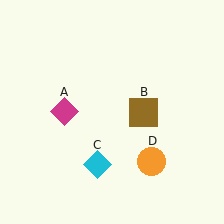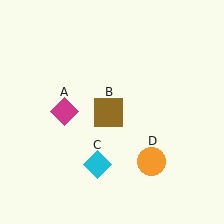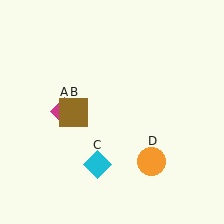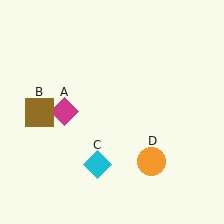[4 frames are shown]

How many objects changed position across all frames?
1 object changed position: brown square (object B).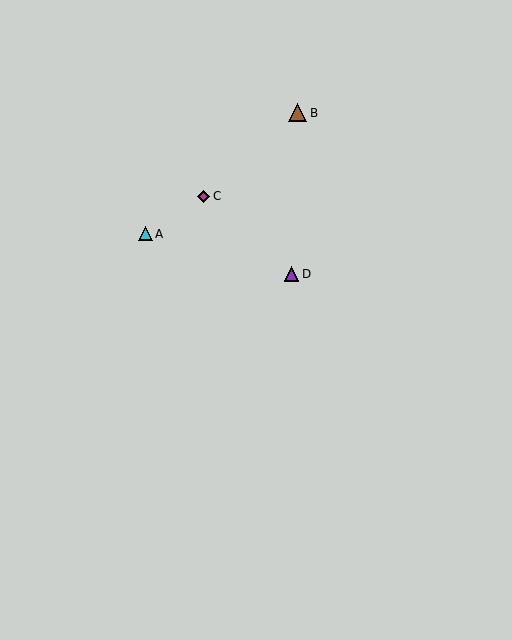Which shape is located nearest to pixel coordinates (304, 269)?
The purple triangle (labeled D) at (292, 274) is nearest to that location.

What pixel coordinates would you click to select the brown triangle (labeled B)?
Click at (298, 113) to select the brown triangle B.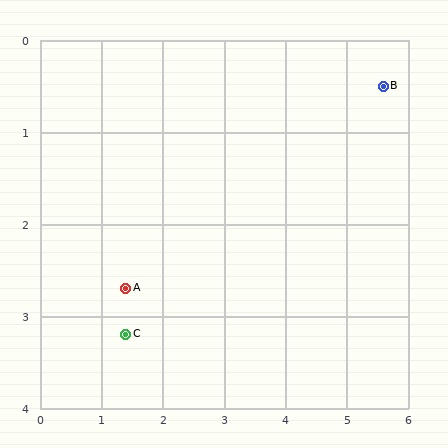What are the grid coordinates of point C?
Point C is at approximately (1.4, 3.2).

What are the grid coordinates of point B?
Point B is at approximately (5.6, 0.5).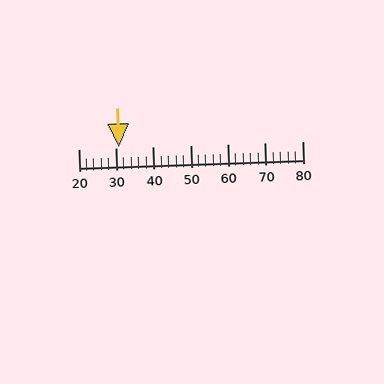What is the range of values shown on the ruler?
The ruler shows values from 20 to 80.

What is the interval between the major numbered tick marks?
The major tick marks are spaced 10 units apart.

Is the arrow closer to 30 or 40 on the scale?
The arrow is closer to 30.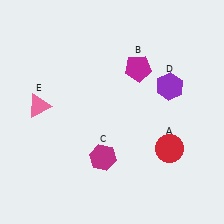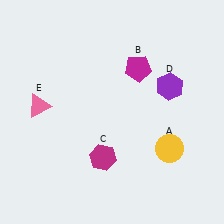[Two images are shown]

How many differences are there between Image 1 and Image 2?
There is 1 difference between the two images.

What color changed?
The circle (A) changed from red in Image 1 to yellow in Image 2.